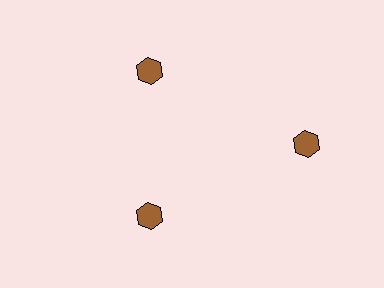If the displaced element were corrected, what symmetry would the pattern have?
It would have 3-fold rotational symmetry — the pattern would map onto itself every 120 degrees.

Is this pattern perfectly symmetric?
No. The 3 brown hexagons are arranged in a ring, but one element near the 3 o'clock position is pushed outward from the center, breaking the 3-fold rotational symmetry.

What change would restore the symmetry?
The symmetry would be restored by moving it inward, back onto the ring so that all 3 hexagons sit at equal angles and equal distance from the center.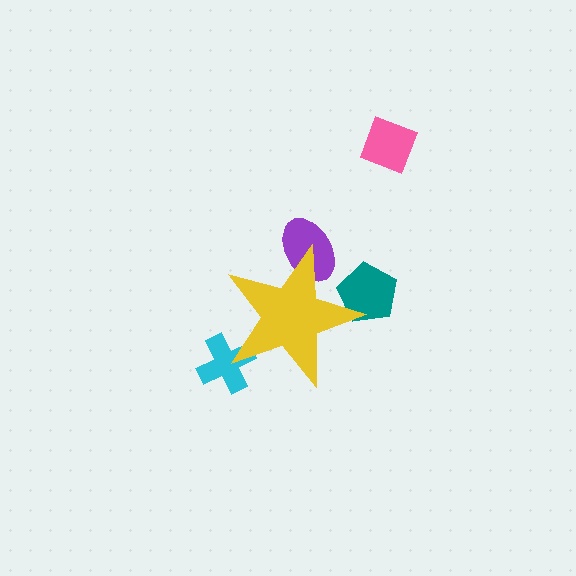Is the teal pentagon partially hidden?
Yes, the teal pentagon is partially hidden behind the yellow star.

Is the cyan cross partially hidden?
Yes, the cyan cross is partially hidden behind the yellow star.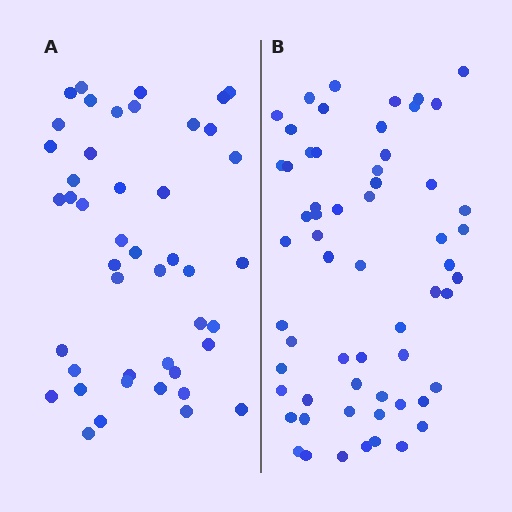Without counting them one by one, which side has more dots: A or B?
Region B (the right region) has more dots.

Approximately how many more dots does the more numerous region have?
Region B has approximately 15 more dots than region A.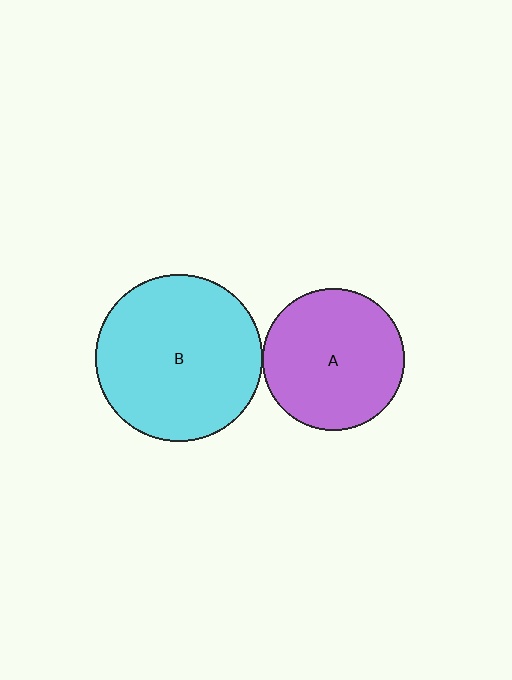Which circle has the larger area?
Circle B (cyan).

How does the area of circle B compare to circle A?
Approximately 1.4 times.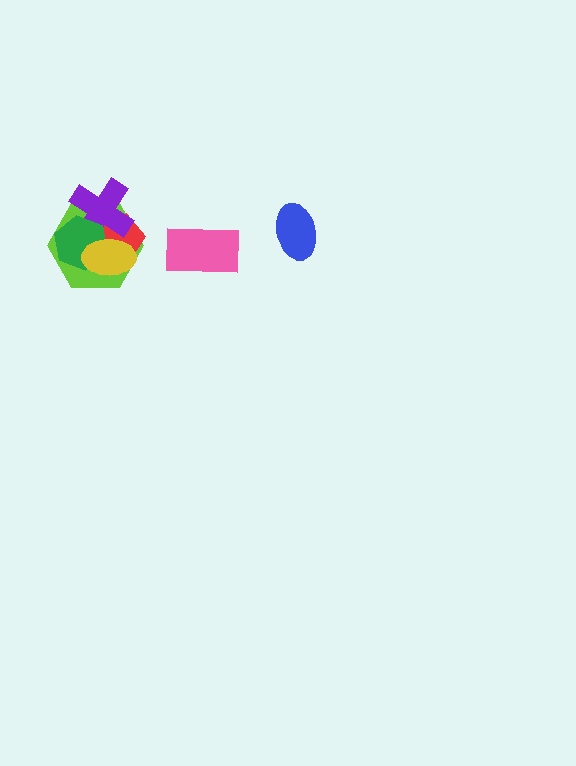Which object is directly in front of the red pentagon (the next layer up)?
The purple cross is directly in front of the red pentagon.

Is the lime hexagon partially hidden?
Yes, it is partially covered by another shape.